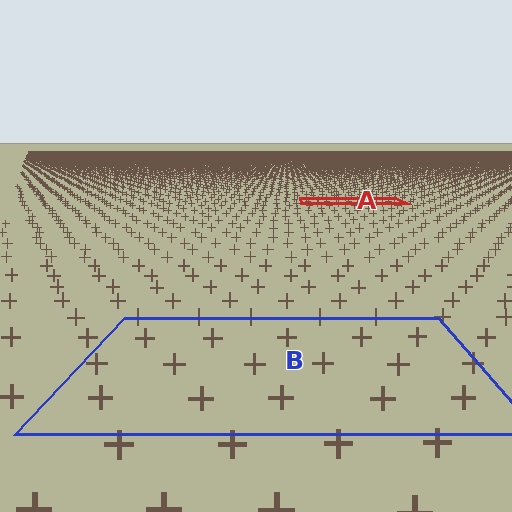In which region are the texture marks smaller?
The texture marks are smaller in region A, because it is farther away.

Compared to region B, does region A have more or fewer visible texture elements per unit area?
Region A has more texture elements per unit area — they are packed more densely because it is farther away.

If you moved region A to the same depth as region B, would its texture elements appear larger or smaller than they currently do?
They would appear larger. At a closer depth, the same texture elements are projected at a bigger on-screen size.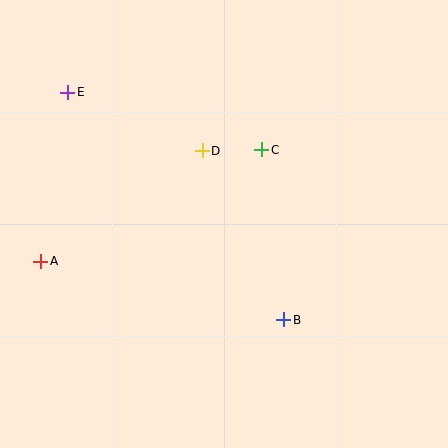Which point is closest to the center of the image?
Point D at (202, 151) is closest to the center.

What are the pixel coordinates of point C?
Point C is at (262, 150).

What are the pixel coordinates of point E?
Point E is at (68, 92).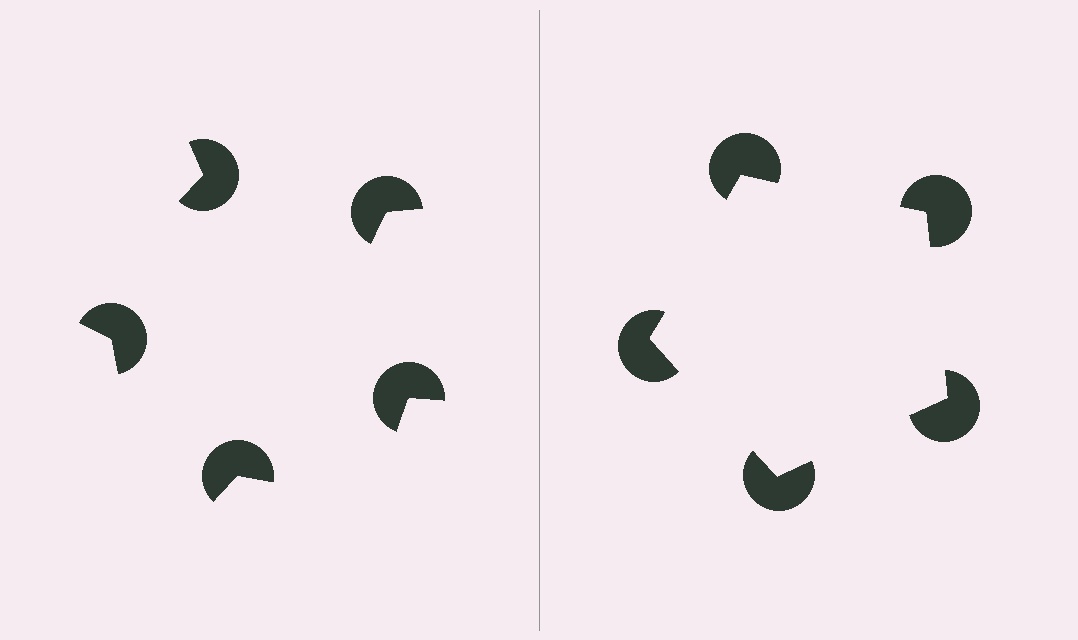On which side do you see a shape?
An illusory pentagon appears on the right side. On the left side the wedge cuts are rotated, so no coherent shape forms.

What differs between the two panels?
The pac-man discs are positioned identically on both sides; only the wedge orientations differ. On the right they align to a pentagon; on the left they are misaligned.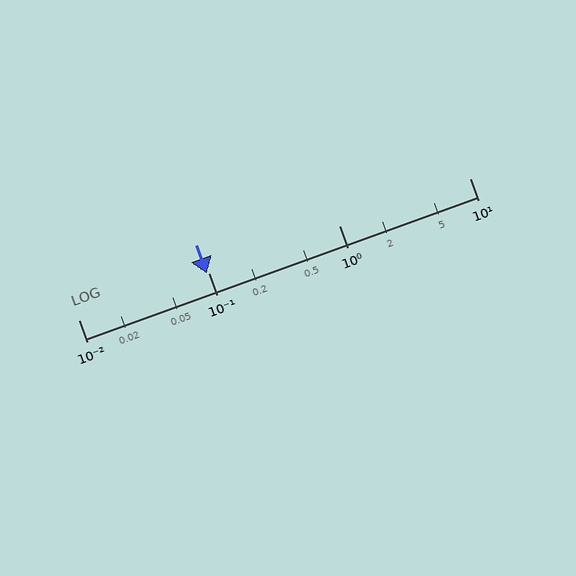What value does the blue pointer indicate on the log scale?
The pointer indicates approximately 0.097.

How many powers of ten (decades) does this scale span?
The scale spans 3 decades, from 0.01 to 10.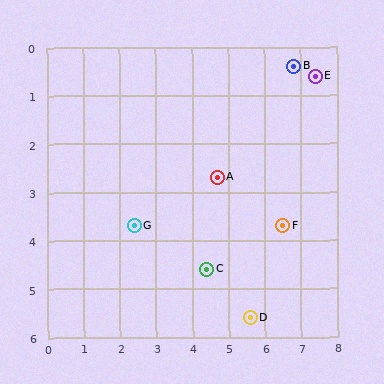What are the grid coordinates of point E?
Point E is at approximately (7.4, 0.6).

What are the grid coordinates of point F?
Point F is at approximately (6.5, 3.7).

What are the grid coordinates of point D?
Point D is at approximately (5.6, 5.6).